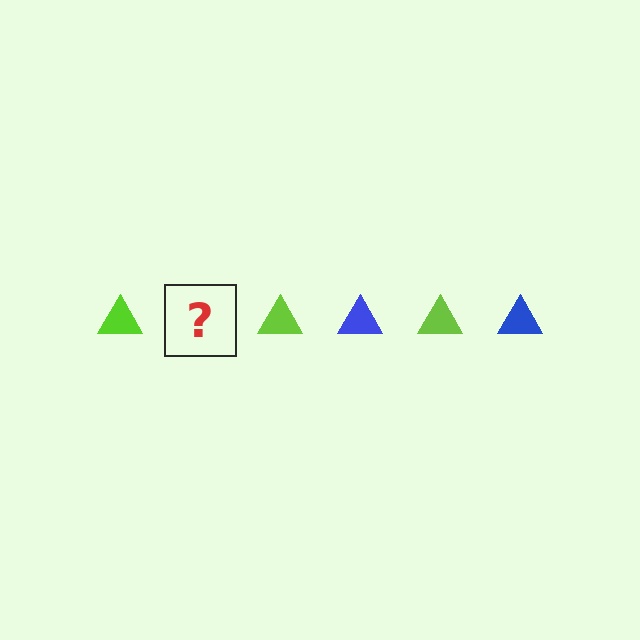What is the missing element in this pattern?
The missing element is a blue triangle.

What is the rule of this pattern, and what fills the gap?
The rule is that the pattern cycles through lime, blue triangles. The gap should be filled with a blue triangle.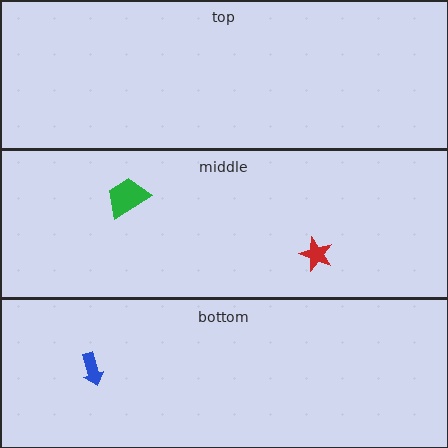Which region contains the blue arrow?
The bottom region.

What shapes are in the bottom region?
The blue arrow.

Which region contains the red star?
The middle region.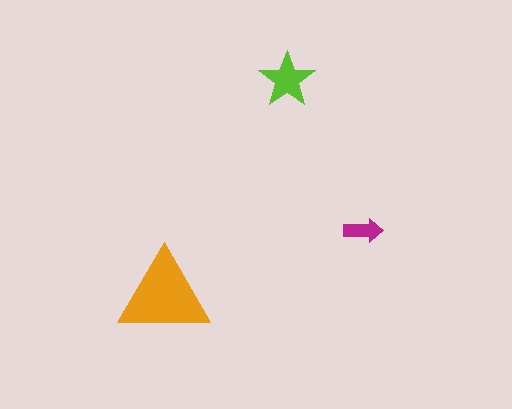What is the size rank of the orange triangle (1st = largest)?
1st.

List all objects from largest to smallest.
The orange triangle, the lime star, the magenta arrow.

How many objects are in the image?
There are 3 objects in the image.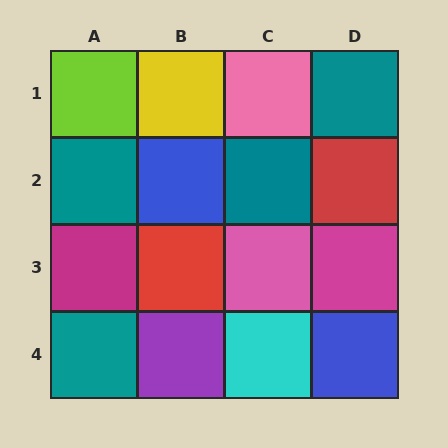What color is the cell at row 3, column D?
Magenta.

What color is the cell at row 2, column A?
Teal.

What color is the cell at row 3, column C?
Pink.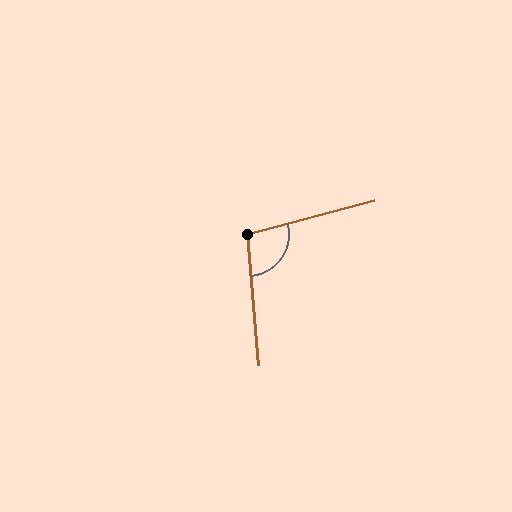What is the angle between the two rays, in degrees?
Approximately 100 degrees.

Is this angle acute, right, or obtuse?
It is obtuse.